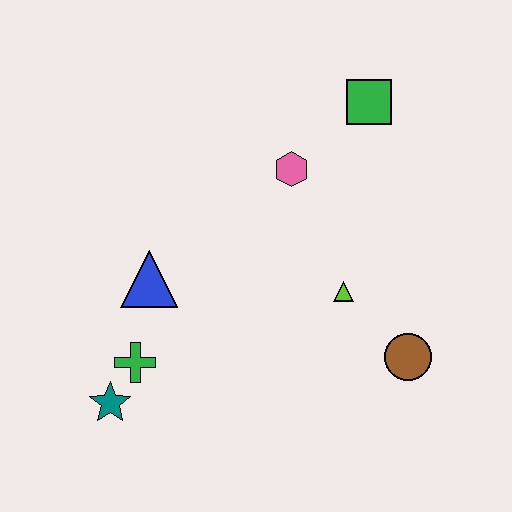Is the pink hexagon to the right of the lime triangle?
No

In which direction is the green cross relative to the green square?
The green cross is below the green square.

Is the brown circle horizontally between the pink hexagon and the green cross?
No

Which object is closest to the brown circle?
The lime triangle is closest to the brown circle.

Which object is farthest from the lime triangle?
The teal star is farthest from the lime triangle.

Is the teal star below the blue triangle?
Yes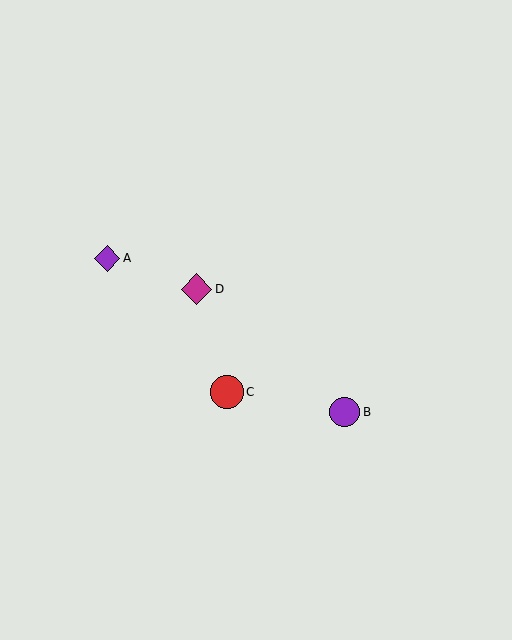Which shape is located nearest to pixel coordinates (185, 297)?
The magenta diamond (labeled D) at (196, 289) is nearest to that location.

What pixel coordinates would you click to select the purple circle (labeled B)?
Click at (345, 412) to select the purple circle B.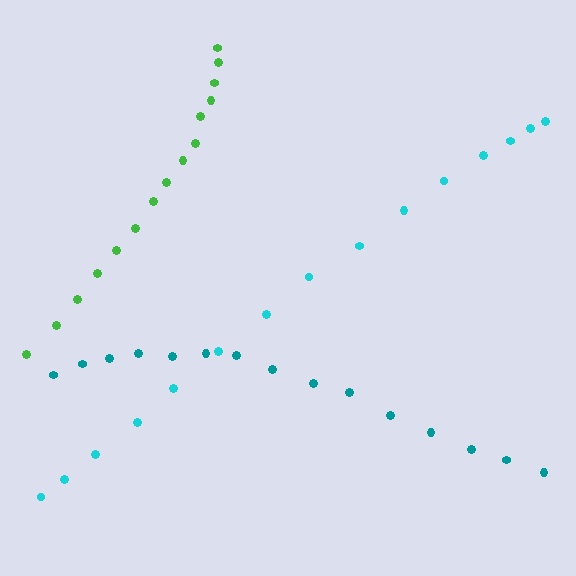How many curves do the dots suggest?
There are 3 distinct paths.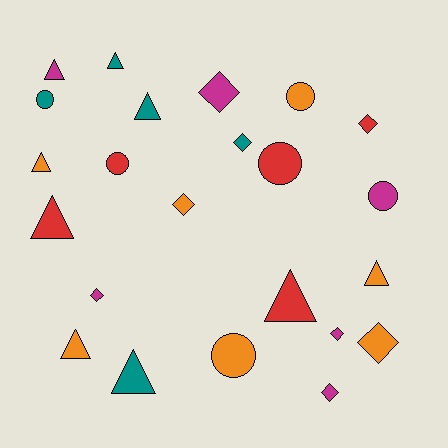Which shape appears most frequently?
Triangle, with 9 objects.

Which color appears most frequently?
Orange, with 7 objects.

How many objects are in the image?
There are 23 objects.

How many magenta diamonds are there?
There are 4 magenta diamonds.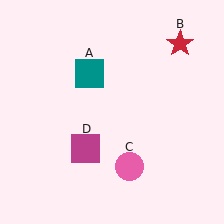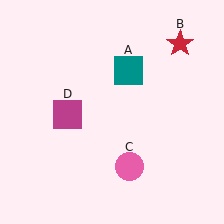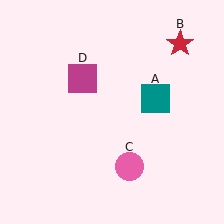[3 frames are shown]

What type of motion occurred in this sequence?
The teal square (object A), magenta square (object D) rotated clockwise around the center of the scene.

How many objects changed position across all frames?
2 objects changed position: teal square (object A), magenta square (object D).